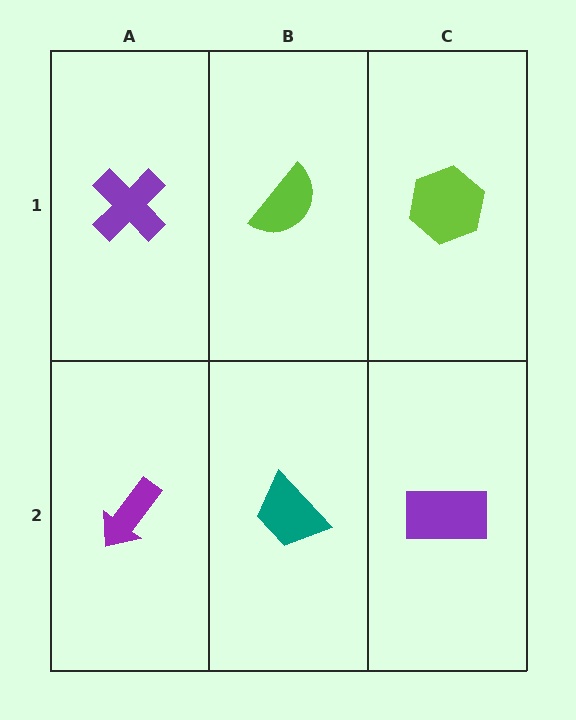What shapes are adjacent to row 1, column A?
A purple arrow (row 2, column A), a lime semicircle (row 1, column B).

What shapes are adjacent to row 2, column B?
A lime semicircle (row 1, column B), a purple arrow (row 2, column A), a purple rectangle (row 2, column C).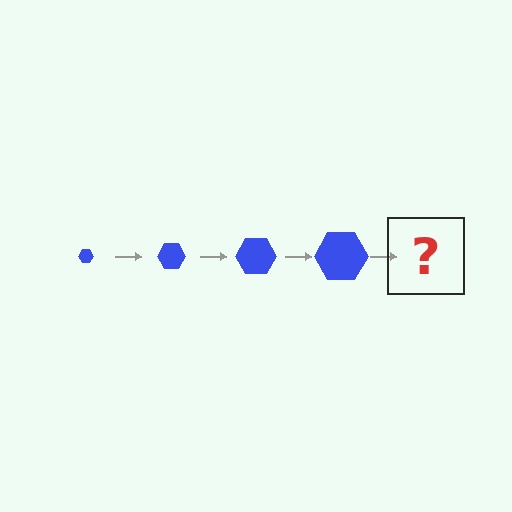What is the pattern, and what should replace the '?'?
The pattern is that the hexagon gets progressively larger each step. The '?' should be a blue hexagon, larger than the previous one.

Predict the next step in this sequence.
The next step is a blue hexagon, larger than the previous one.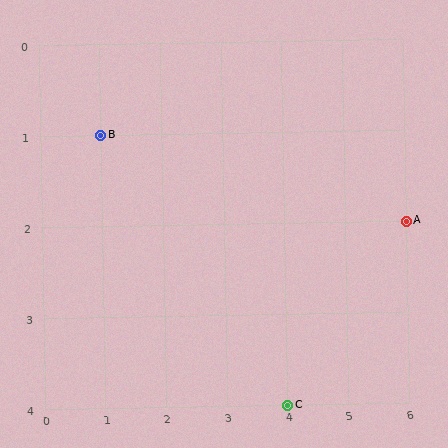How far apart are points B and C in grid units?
Points B and C are 3 columns and 3 rows apart (about 4.2 grid units diagonally).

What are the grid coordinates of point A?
Point A is at grid coordinates (6, 2).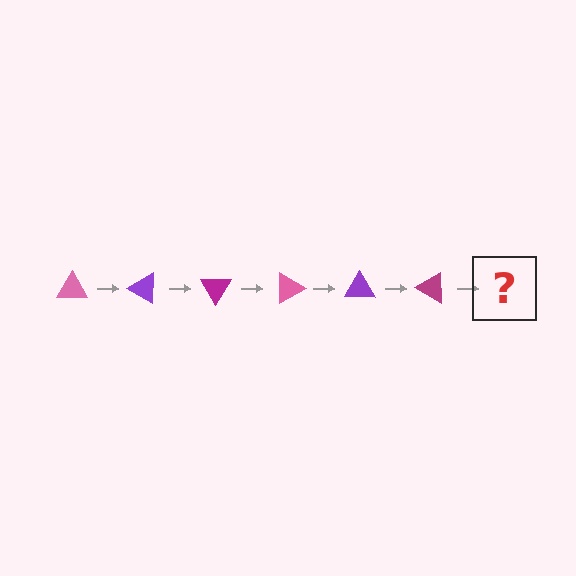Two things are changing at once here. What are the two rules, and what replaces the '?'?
The two rules are that it rotates 30 degrees each step and the color cycles through pink, purple, and magenta. The '?' should be a pink triangle, rotated 180 degrees from the start.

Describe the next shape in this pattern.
It should be a pink triangle, rotated 180 degrees from the start.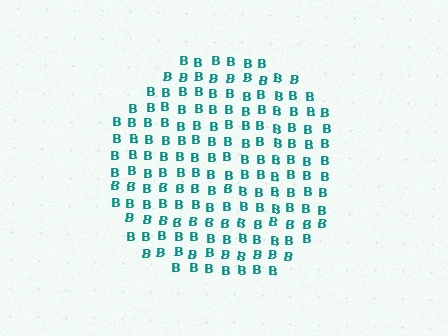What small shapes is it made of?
It is made of small letter B's.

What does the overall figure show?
The overall figure shows a circle.